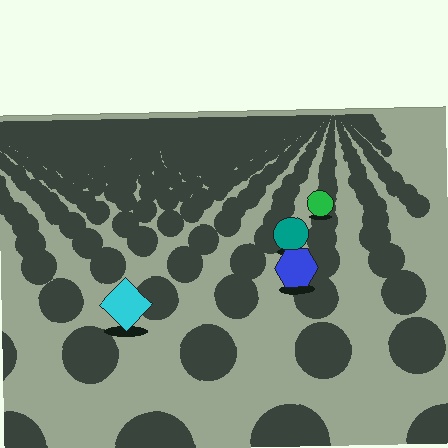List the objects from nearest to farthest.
From nearest to farthest: the cyan diamond, the blue hexagon, the teal circle, the green circle.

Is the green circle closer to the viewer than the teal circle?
No. The teal circle is closer — you can tell from the texture gradient: the ground texture is coarser near it.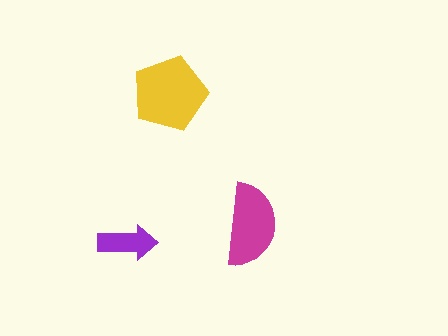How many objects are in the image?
There are 3 objects in the image.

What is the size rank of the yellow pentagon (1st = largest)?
1st.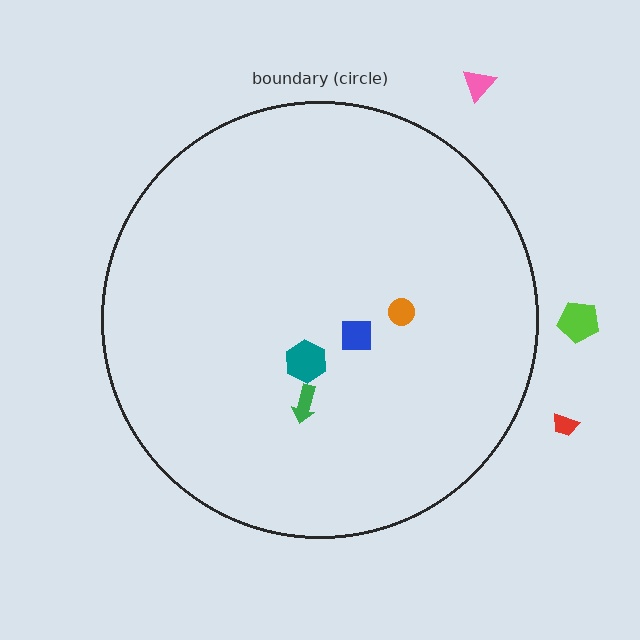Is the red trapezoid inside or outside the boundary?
Outside.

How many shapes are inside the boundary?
4 inside, 3 outside.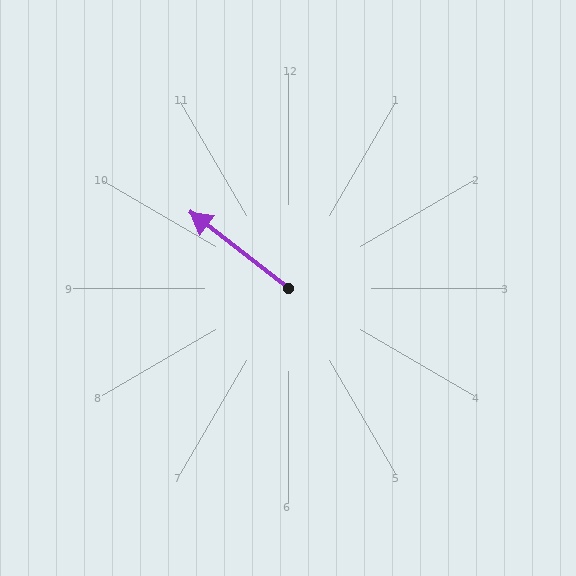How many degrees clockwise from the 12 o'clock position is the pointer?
Approximately 308 degrees.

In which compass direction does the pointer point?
Northwest.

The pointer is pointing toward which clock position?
Roughly 10 o'clock.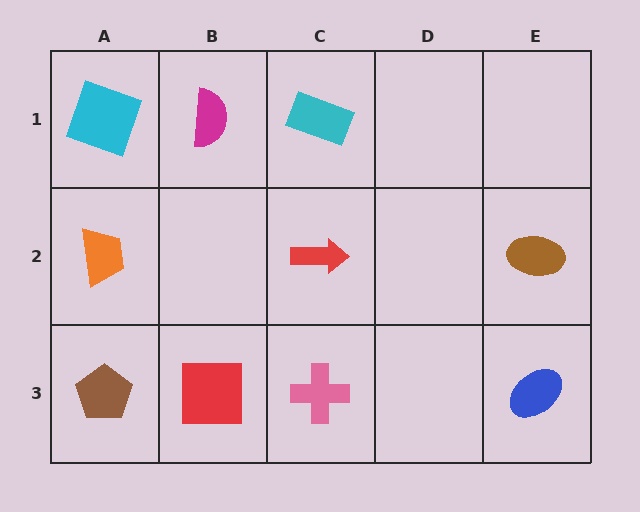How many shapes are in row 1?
3 shapes.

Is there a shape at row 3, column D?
No, that cell is empty.